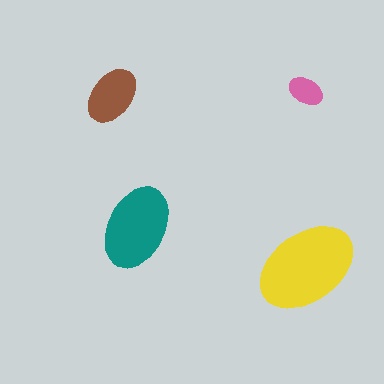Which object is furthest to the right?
The yellow ellipse is rightmost.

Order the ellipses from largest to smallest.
the yellow one, the teal one, the brown one, the pink one.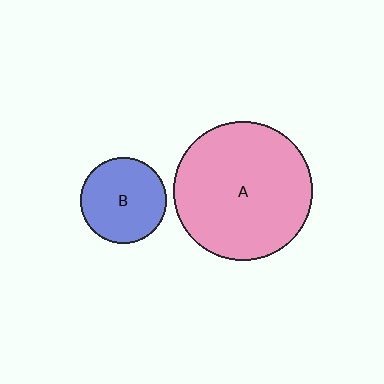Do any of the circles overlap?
No, none of the circles overlap.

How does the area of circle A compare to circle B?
Approximately 2.6 times.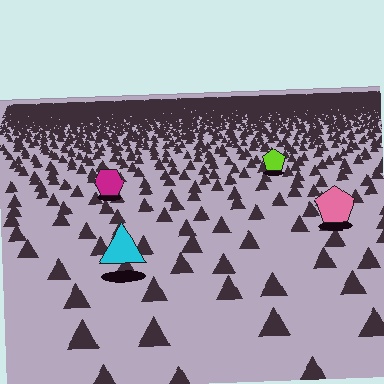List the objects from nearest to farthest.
From nearest to farthest: the cyan triangle, the pink pentagon, the magenta hexagon, the lime pentagon.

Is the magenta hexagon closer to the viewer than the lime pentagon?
Yes. The magenta hexagon is closer — you can tell from the texture gradient: the ground texture is coarser near it.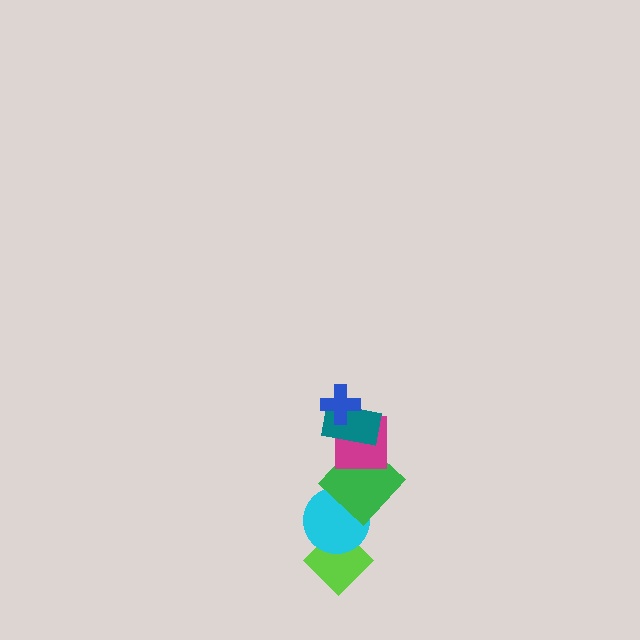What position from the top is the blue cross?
The blue cross is 1st from the top.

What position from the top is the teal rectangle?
The teal rectangle is 2nd from the top.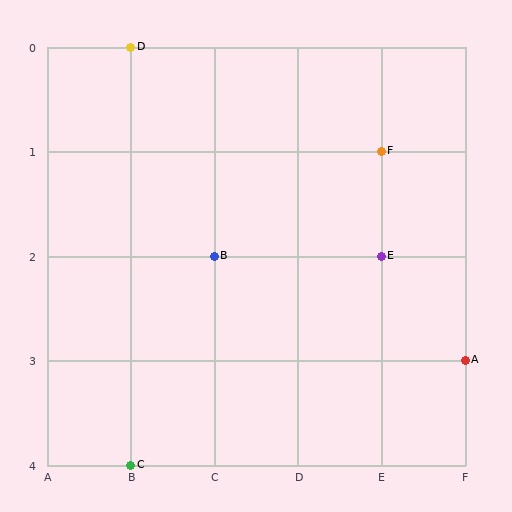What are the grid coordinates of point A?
Point A is at grid coordinates (F, 3).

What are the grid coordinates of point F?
Point F is at grid coordinates (E, 1).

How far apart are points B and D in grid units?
Points B and D are 1 column and 2 rows apart (about 2.2 grid units diagonally).